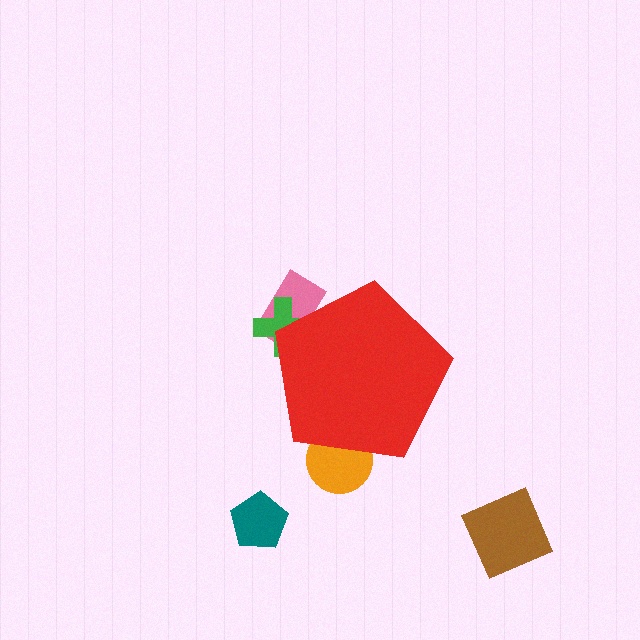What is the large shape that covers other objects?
A red pentagon.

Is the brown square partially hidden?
No, the brown square is fully visible.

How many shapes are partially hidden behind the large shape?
3 shapes are partially hidden.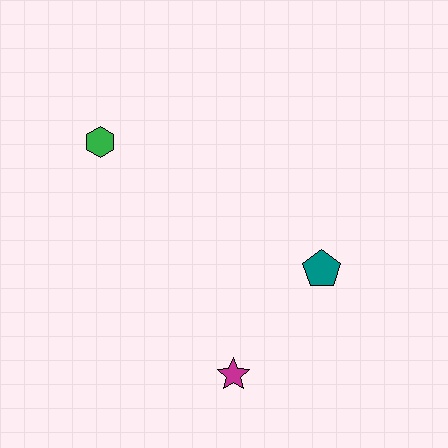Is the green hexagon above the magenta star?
Yes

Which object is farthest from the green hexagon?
The magenta star is farthest from the green hexagon.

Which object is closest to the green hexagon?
The teal pentagon is closest to the green hexagon.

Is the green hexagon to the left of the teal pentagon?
Yes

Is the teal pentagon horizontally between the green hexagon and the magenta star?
No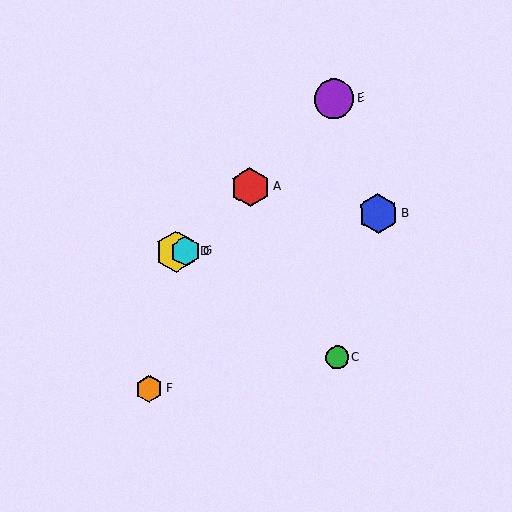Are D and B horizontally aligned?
No, D is at y≈252 and B is at y≈214.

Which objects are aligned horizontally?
Objects D, G are aligned horizontally.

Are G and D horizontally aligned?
Yes, both are at y≈252.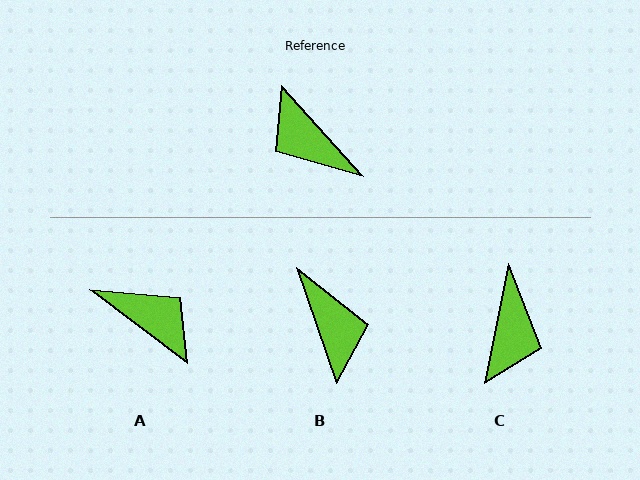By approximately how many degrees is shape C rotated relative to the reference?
Approximately 127 degrees counter-clockwise.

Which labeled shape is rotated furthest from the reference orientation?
A, about 169 degrees away.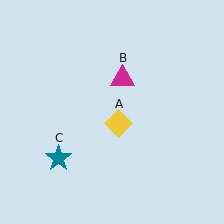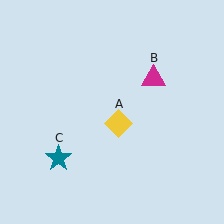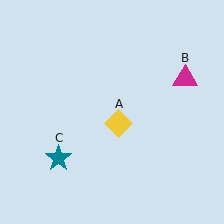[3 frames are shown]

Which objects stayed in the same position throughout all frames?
Yellow diamond (object A) and teal star (object C) remained stationary.